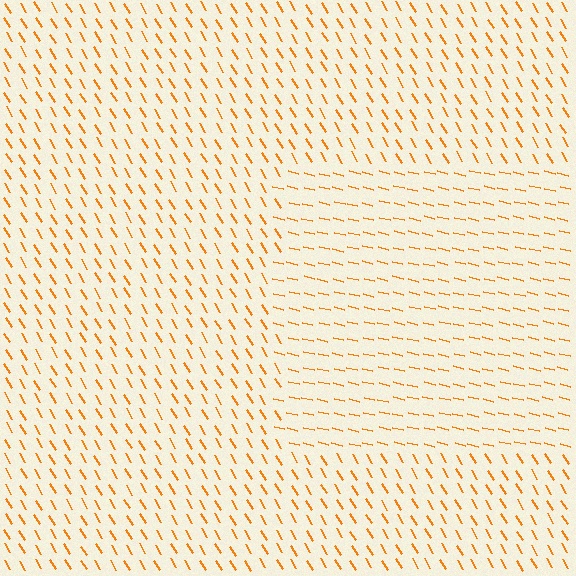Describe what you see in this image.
The image is filled with small orange line segments. A rectangle region in the image has lines oriented differently from the surrounding lines, creating a visible texture boundary.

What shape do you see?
I see a rectangle.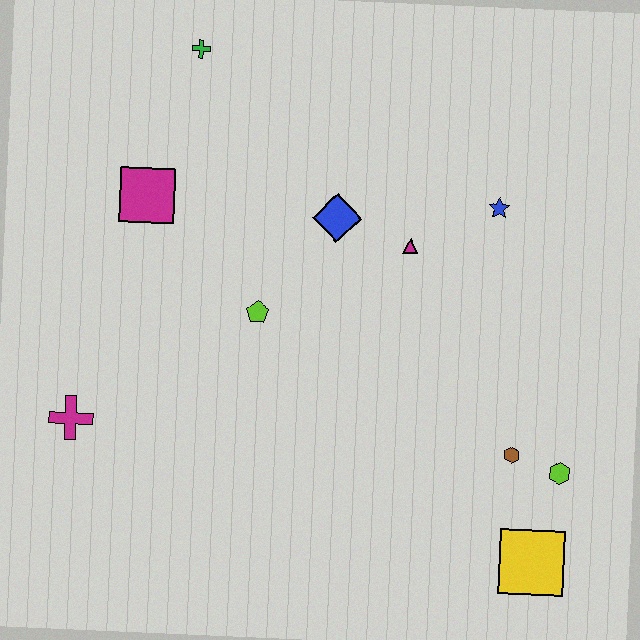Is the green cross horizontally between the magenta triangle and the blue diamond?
No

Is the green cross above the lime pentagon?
Yes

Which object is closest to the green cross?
The magenta square is closest to the green cross.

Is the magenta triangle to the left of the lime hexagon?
Yes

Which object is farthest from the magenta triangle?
The magenta cross is farthest from the magenta triangle.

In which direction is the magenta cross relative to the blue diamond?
The magenta cross is to the left of the blue diamond.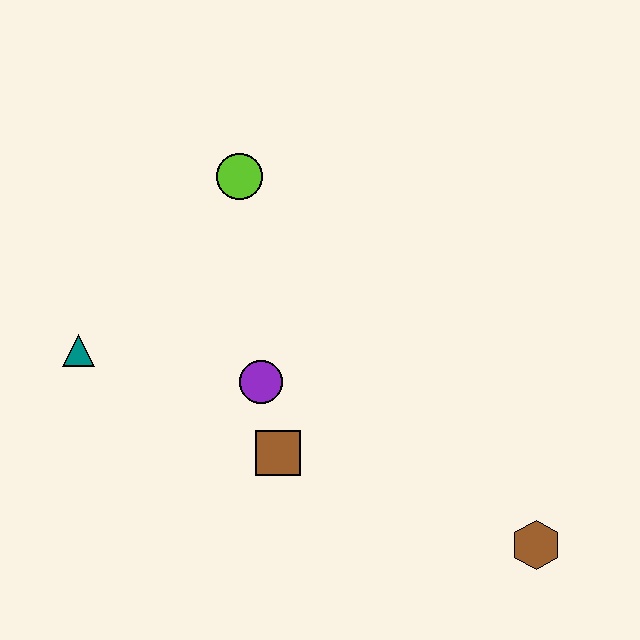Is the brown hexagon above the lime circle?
No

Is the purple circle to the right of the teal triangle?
Yes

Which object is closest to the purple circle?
The brown square is closest to the purple circle.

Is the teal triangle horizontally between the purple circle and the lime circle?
No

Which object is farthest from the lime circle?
The brown hexagon is farthest from the lime circle.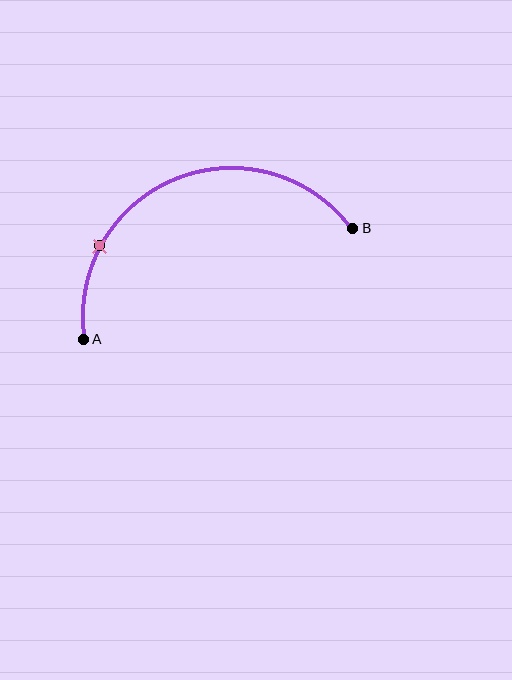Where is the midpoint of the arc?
The arc midpoint is the point on the curve farthest from the straight line joining A and B. It sits above that line.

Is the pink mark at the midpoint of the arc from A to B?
No. The pink mark lies on the arc but is closer to endpoint A. The arc midpoint would be at the point on the curve equidistant along the arc from both A and B.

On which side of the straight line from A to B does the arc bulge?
The arc bulges above the straight line connecting A and B.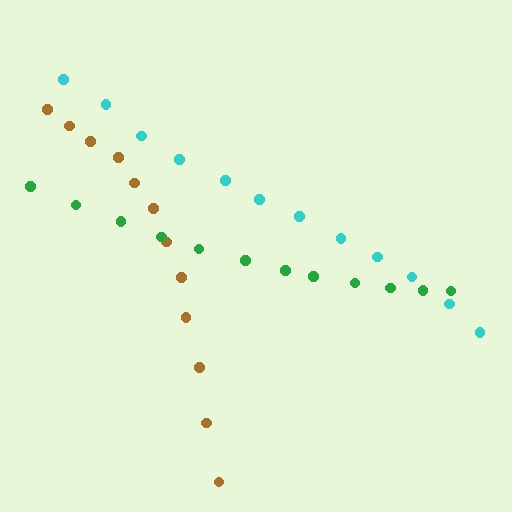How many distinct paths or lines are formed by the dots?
There are 3 distinct paths.